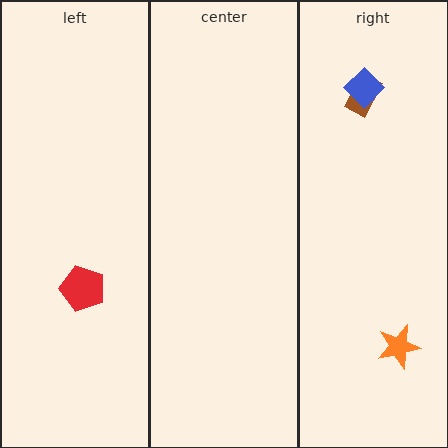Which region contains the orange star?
The right region.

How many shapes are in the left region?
1.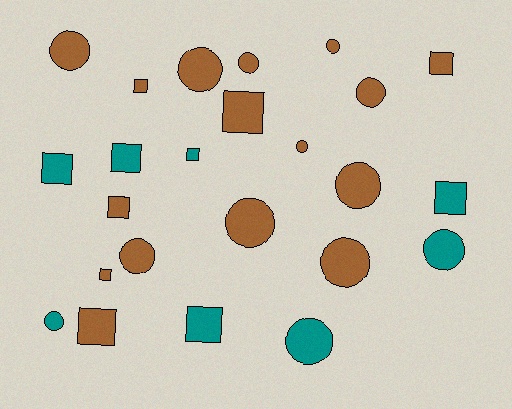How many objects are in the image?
There are 24 objects.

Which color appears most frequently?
Brown, with 16 objects.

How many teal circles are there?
There are 3 teal circles.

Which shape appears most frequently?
Circle, with 13 objects.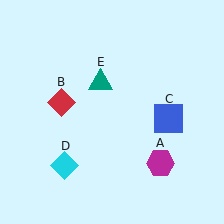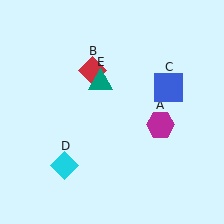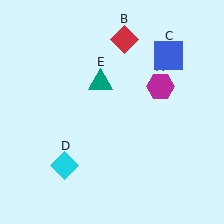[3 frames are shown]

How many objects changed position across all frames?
3 objects changed position: magenta hexagon (object A), red diamond (object B), blue square (object C).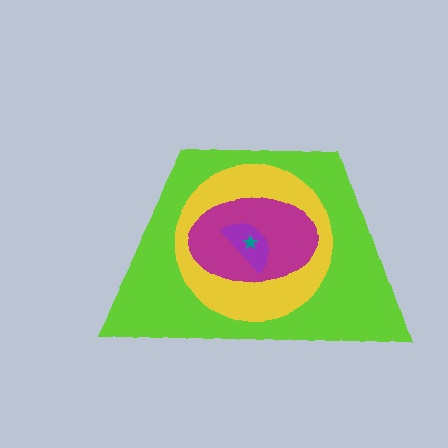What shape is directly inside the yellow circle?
The magenta ellipse.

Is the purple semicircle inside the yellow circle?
Yes.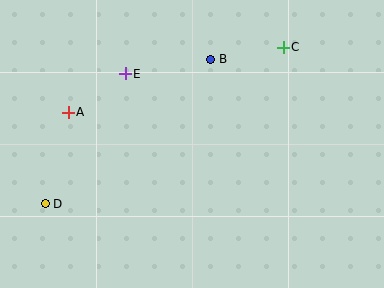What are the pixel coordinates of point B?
Point B is at (211, 59).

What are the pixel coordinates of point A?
Point A is at (68, 112).